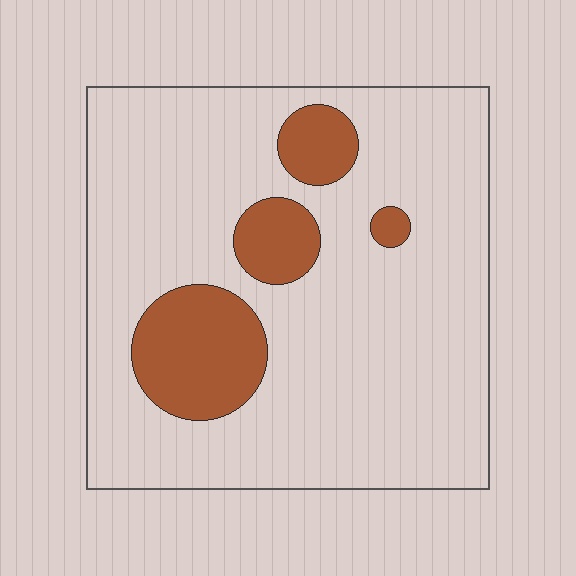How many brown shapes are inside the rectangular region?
4.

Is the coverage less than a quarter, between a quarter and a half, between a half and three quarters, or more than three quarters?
Less than a quarter.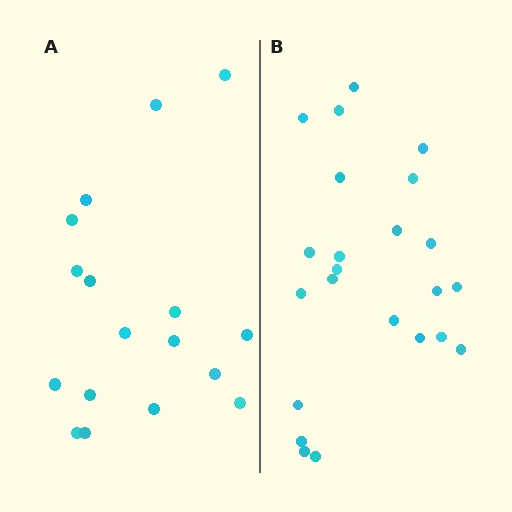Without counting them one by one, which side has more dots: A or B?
Region B (the right region) has more dots.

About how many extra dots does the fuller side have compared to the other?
Region B has about 6 more dots than region A.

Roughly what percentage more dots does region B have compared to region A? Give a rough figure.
About 35% more.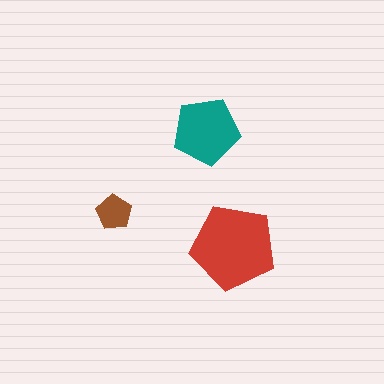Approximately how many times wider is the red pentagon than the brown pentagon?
About 2.5 times wider.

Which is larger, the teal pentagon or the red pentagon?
The red one.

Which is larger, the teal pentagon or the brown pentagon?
The teal one.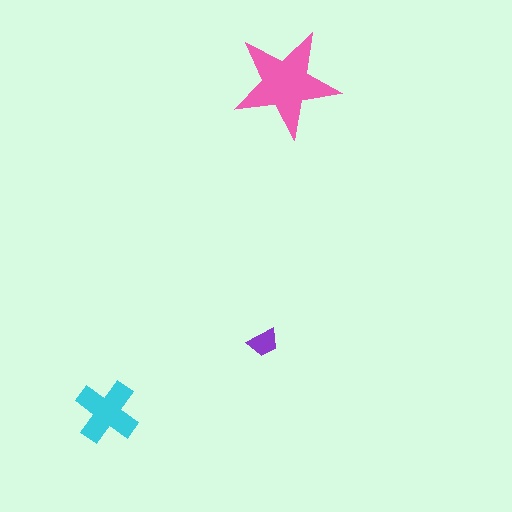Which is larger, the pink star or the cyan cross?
The pink star.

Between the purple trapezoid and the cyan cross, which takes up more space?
The cyan cross.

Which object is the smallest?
The purple trapezoid.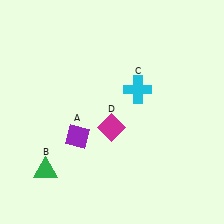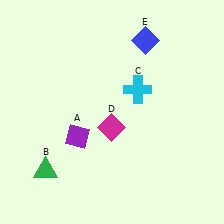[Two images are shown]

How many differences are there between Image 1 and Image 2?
There is 1 difference between the two images.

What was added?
A blue diamond (E) was added in Image 2.